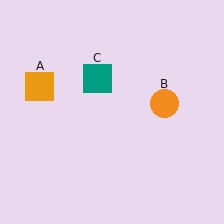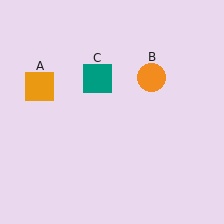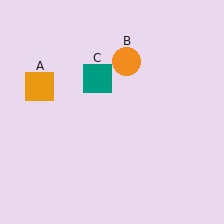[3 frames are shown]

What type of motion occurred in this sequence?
The orange circle (object B) rotated counterclockwise around the center of the scene.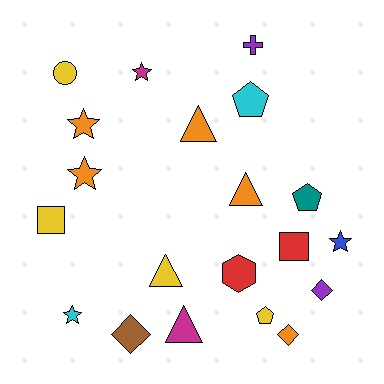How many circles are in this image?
There is 1 circle.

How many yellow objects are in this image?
There are 4 yellow objects.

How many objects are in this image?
There are 20 objects.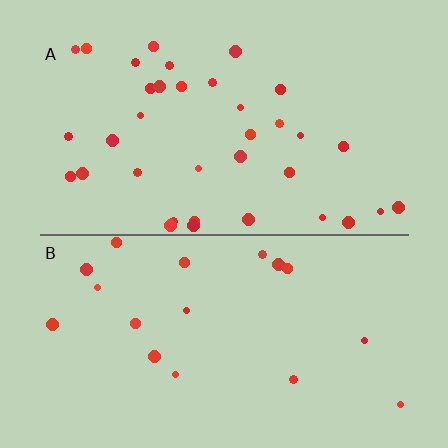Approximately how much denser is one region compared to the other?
Approximately 2.0× — region A over region B.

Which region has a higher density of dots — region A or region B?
A (the top).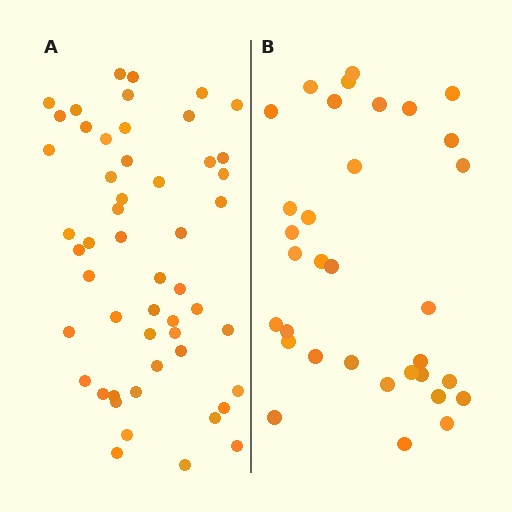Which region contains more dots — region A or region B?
Region A (the left region) has more dots.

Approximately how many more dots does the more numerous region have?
Region A has approximately 20 more dots than region B.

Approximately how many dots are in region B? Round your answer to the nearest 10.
About 30 dots. (The exact count is 33, which rounds to 30.)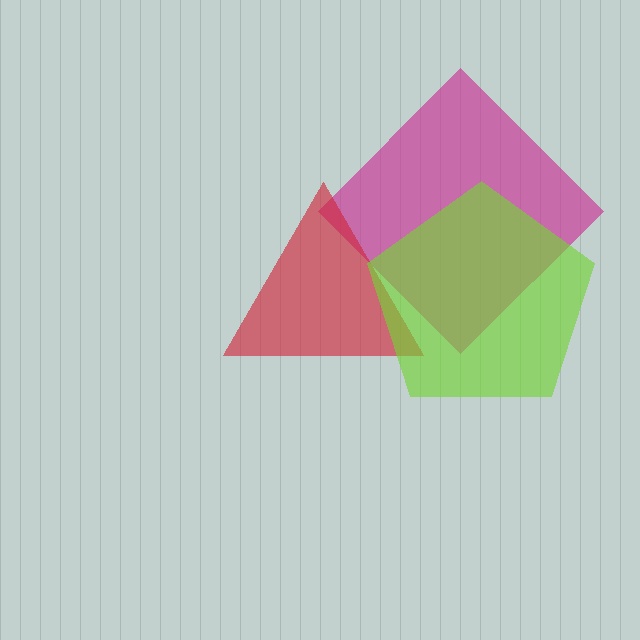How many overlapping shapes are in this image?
There are 3 overlapping shapes in the image.